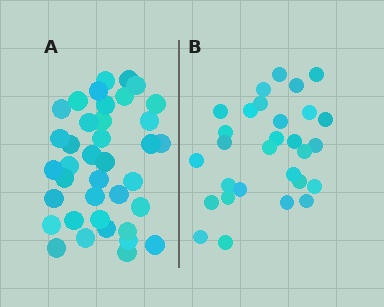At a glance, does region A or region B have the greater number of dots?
Region A (the left region) has more dots.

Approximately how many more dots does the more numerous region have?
Region A has roughly 8 or so more dots than region B.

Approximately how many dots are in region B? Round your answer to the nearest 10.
About 30 dots. (The exact count is 29, which rounds to 30.)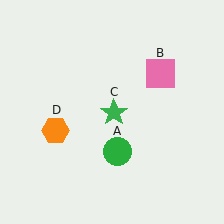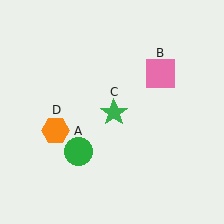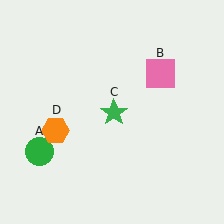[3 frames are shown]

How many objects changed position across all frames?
1 object changed position: green circle (object A).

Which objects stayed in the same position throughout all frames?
Pink square (object B) and green star (object C) and orange hexagon (object D) remained stationary.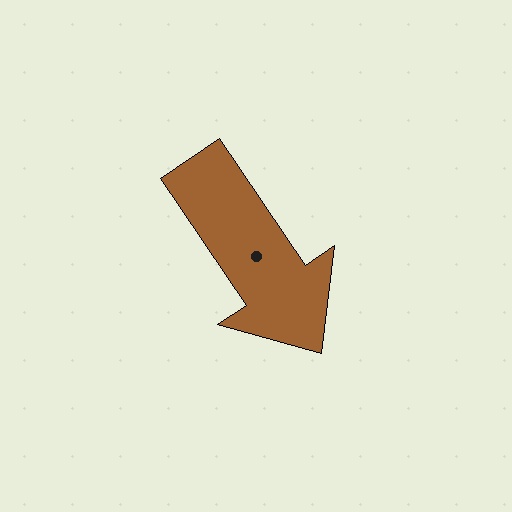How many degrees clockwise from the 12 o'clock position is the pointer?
Approximately 146 degrees.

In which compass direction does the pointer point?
Southeast.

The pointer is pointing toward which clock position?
Roughly 5 o'clock.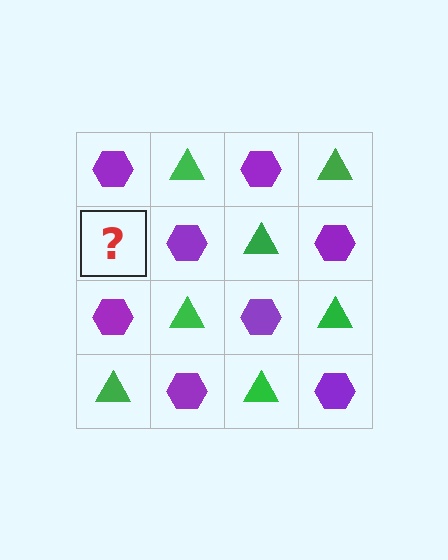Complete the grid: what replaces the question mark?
The question mark should be replaced with a green triangle.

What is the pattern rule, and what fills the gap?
The rule is that it alternates purple hexagon and green triangle in a checkerboard pattern. The gap should be filled with a green triangle.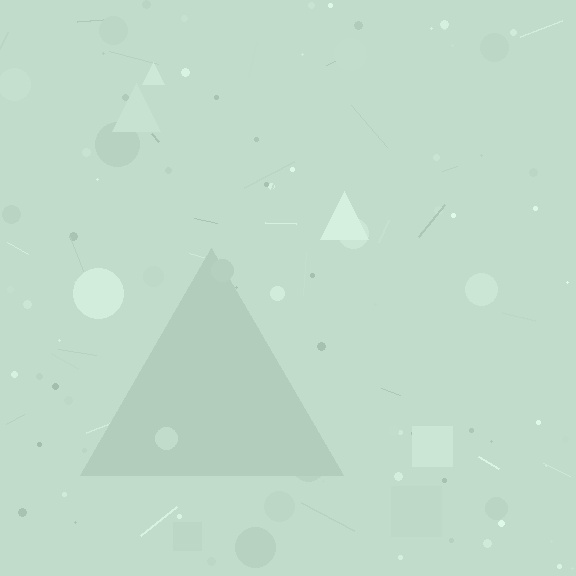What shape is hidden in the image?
A triangle is hidden in the image.